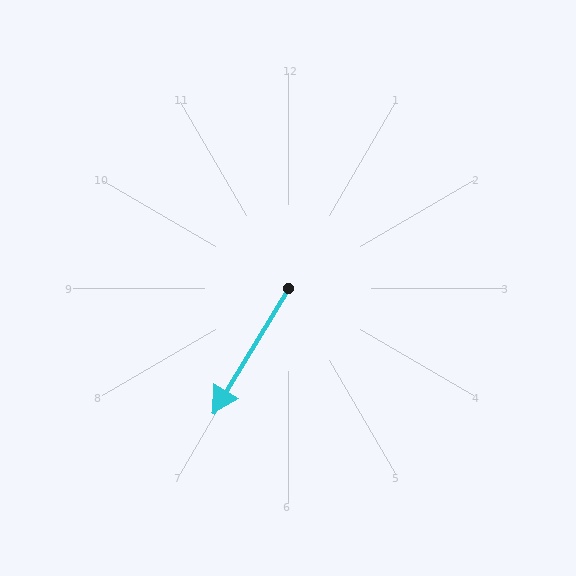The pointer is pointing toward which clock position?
Roughly 7 o'clock.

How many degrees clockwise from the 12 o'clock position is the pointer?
Approximately 211 degrees.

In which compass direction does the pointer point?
Southwest.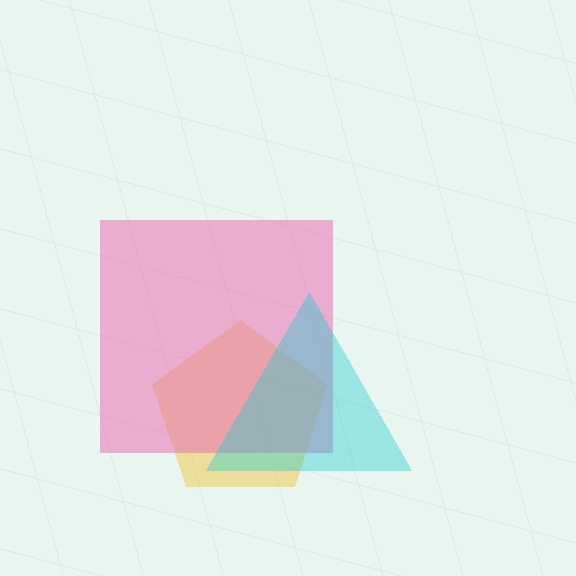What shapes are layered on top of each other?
The layered shapes are: a yellow pentagon, a pink square, a cyan triangle.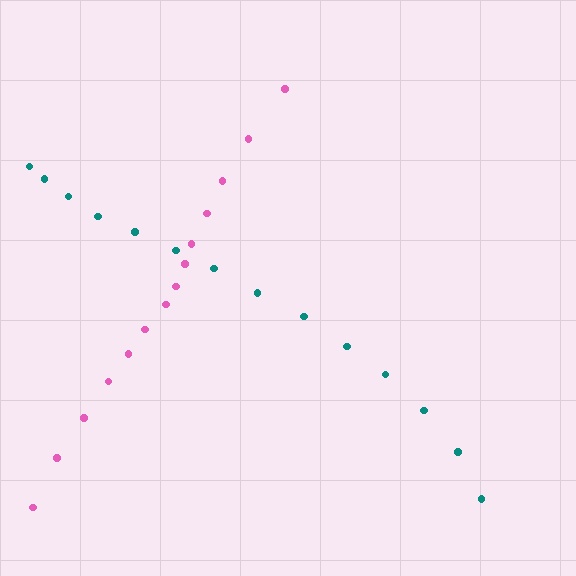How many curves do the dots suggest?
There are 2 distinct paths.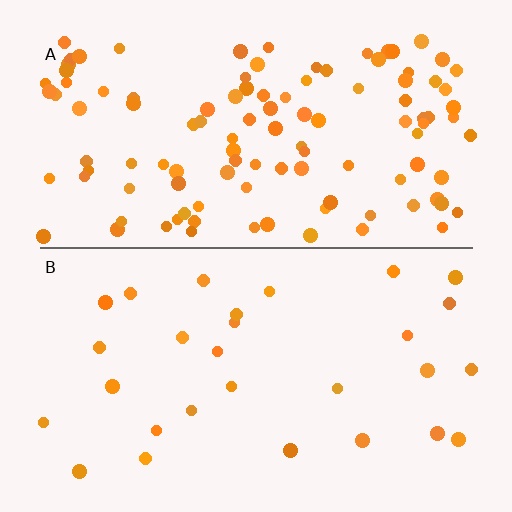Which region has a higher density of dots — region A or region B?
A (the top).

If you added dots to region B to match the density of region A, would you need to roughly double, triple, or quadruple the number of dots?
Approximately quadruple.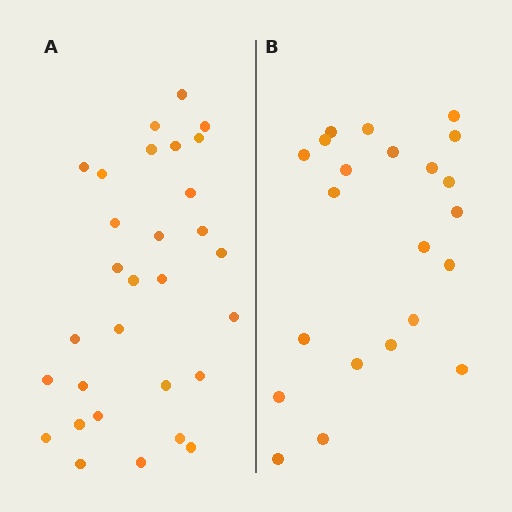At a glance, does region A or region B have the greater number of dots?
Region A (the left region) has more dots.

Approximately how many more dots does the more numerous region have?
Region A has roughly 8 or so more dots than region B.